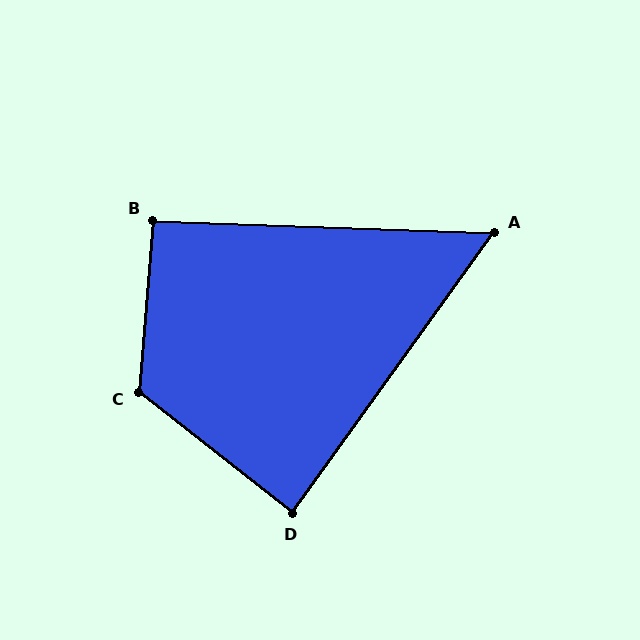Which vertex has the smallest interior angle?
A, at approximately 56 degrees.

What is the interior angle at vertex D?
Approximately 88 degrees (approximately right).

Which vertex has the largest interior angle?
C, at approximately 124 degrees.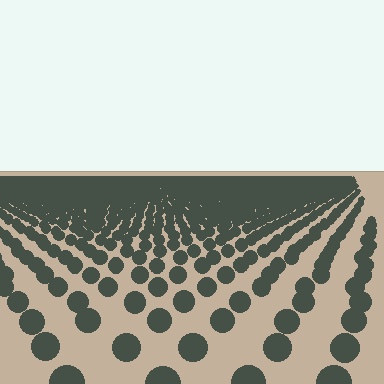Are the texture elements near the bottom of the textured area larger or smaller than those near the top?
Larger. Near the bottom, elements are closer to the viewer and appear at a bigger on-screen size.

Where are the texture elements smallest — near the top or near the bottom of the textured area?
Near the top.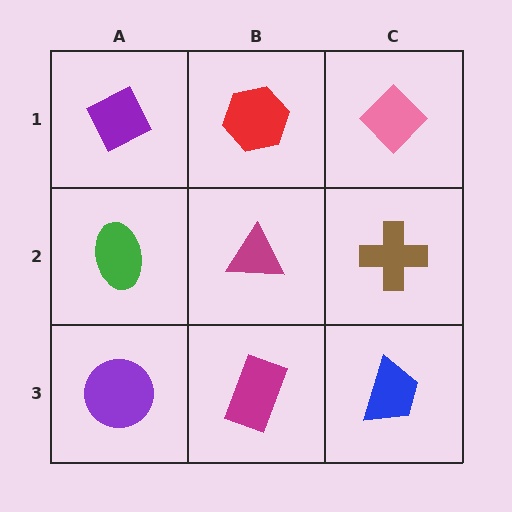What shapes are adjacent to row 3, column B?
A magenta triangle (row 2, column B), a purple circle (row 3, column A), a blue trapezoid (row 3, column C).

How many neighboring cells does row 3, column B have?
3.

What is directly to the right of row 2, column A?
A magenta triangle.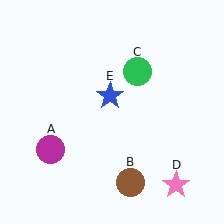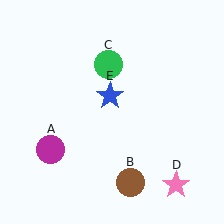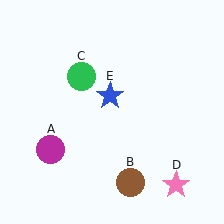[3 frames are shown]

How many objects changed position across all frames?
1 object changed position: green circle (object C).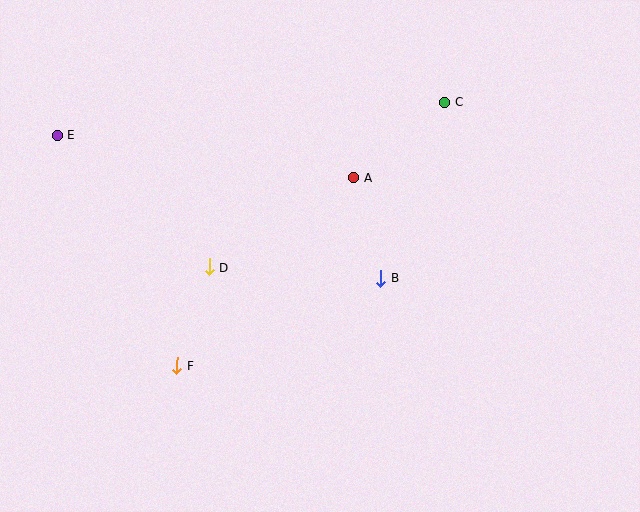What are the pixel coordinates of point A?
Point A is at (354, 178).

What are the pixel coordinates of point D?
Point D is at (209, 267).